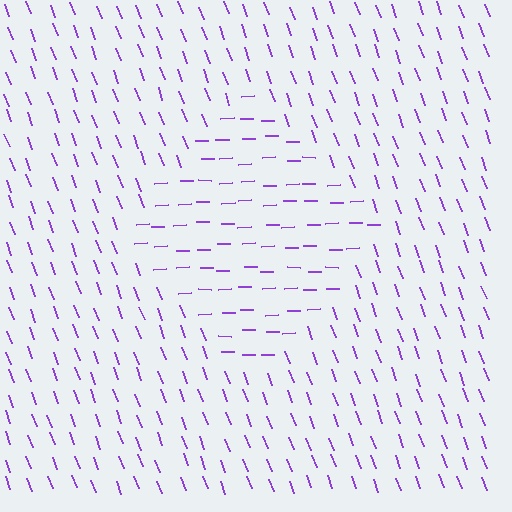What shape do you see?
I see a diamond.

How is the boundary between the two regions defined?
The boundary is defined purely by a change in line orientation (approximately 71 degrees difference). All lines are the same color and thickness.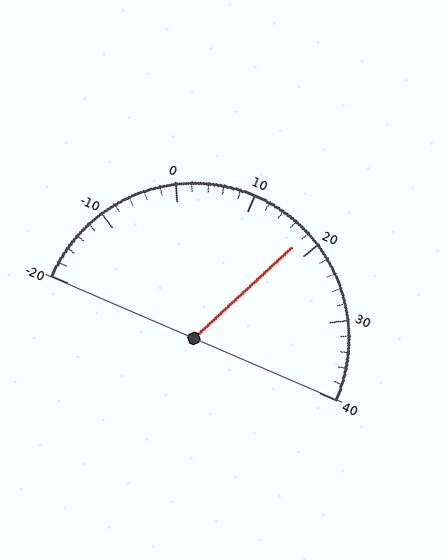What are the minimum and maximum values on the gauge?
The gauge ranges from -20 to 40.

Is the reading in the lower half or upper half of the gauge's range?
The reading is in the upper half of the range (-20 to 40).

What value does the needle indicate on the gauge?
The needle indicates approximately 18.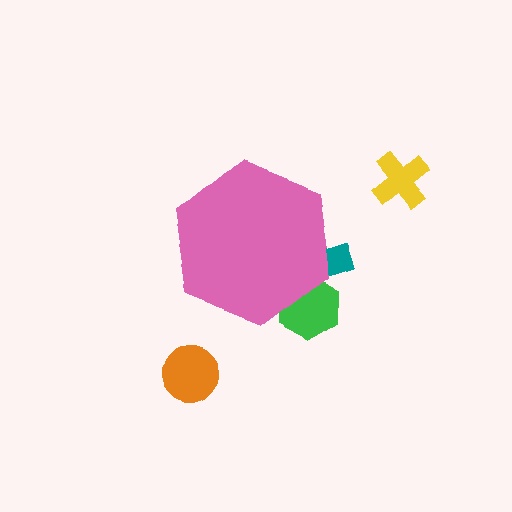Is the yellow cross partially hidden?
No, the yellow cross is fully visible.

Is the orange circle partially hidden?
No, the orange circle is fully visible.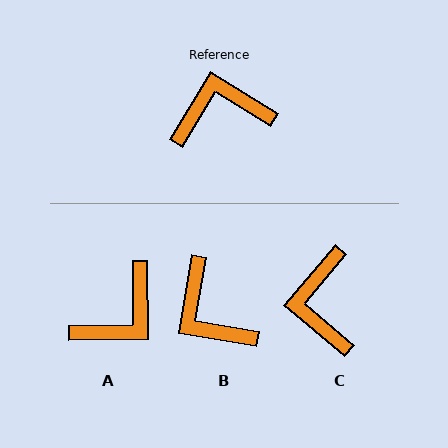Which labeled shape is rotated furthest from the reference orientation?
A, about 148 degrees away.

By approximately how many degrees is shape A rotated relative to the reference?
Approximately 148 degrees clockwise.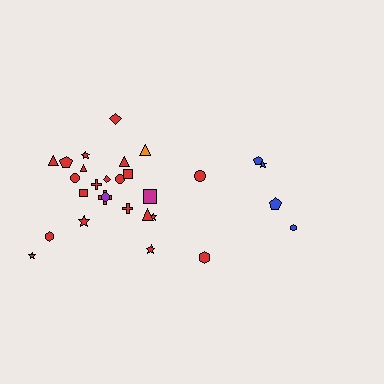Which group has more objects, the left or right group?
The left group.